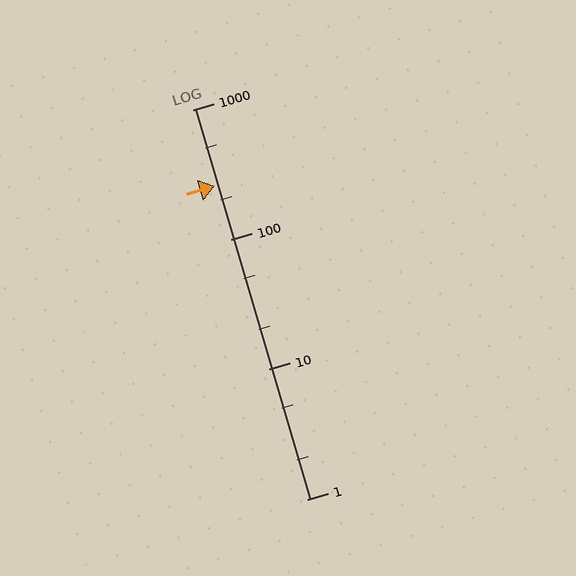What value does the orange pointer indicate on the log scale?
The pointer indicates approximately 260.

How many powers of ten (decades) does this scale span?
The scale spans 3 decades, from 1 to 1000.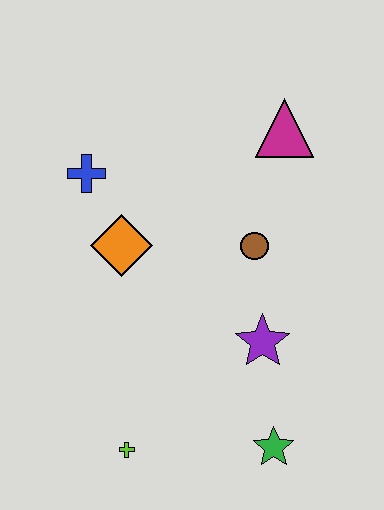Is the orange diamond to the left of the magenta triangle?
Yes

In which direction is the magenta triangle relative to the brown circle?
The magenta triangle is above the brown circle.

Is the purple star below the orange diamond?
Yes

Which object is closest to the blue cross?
The orange diamond is closest to the blue cross.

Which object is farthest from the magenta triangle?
The lime cross is farthest from the magenta triangle.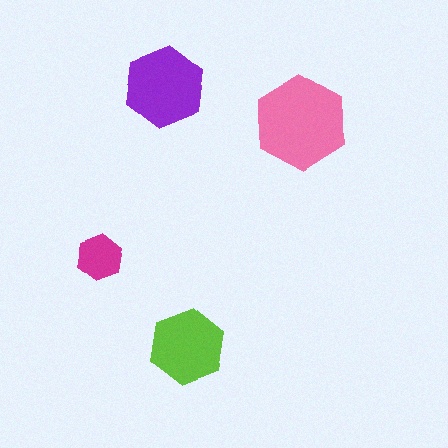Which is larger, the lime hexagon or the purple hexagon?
The purple one.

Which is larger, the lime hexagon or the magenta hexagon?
The lime one.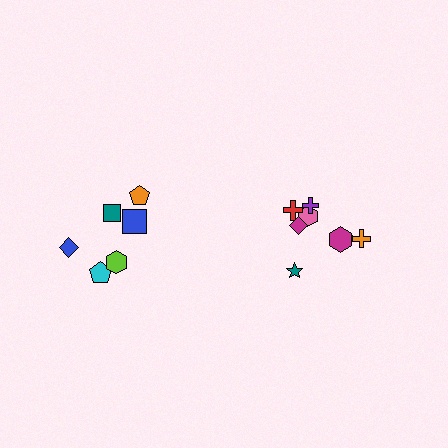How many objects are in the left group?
There are 6 objects.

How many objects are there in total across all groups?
There are 14 objects.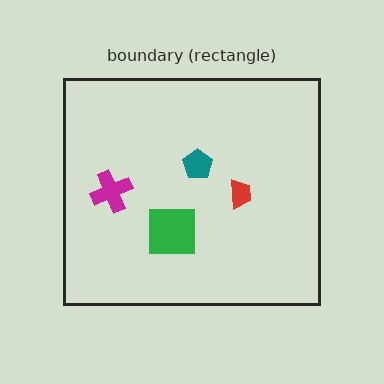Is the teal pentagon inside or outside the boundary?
Inside.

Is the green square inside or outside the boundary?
Inside.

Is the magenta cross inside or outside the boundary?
Inside.